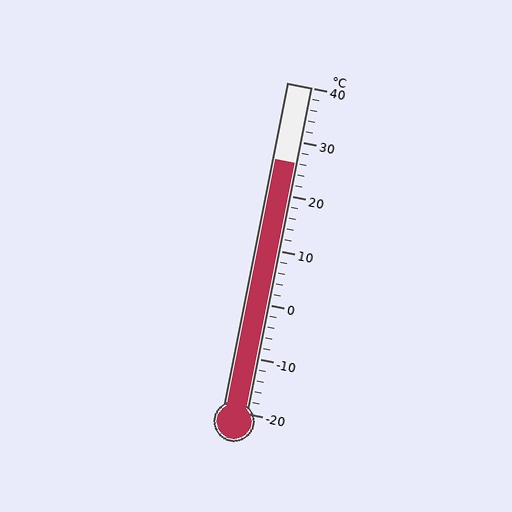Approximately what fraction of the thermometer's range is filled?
The thermometer is filled to approximately 75% of its range.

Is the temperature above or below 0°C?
The temperature is above 0°C.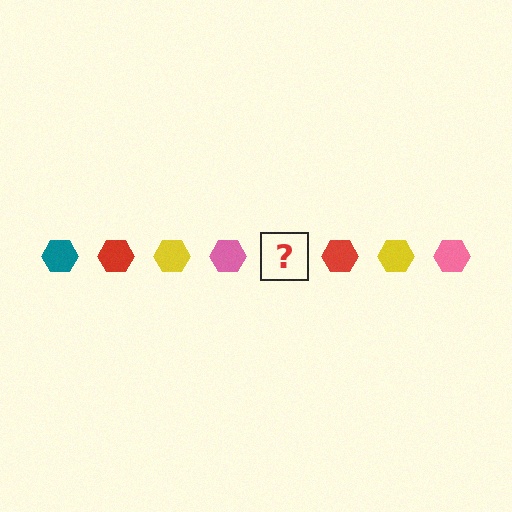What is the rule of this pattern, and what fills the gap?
The rule is that the pattern cycles through teal, red, yellow, pink hexagons. The gap should be filled with a teal hexagon.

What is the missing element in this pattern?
The missing element is a teal hexagon.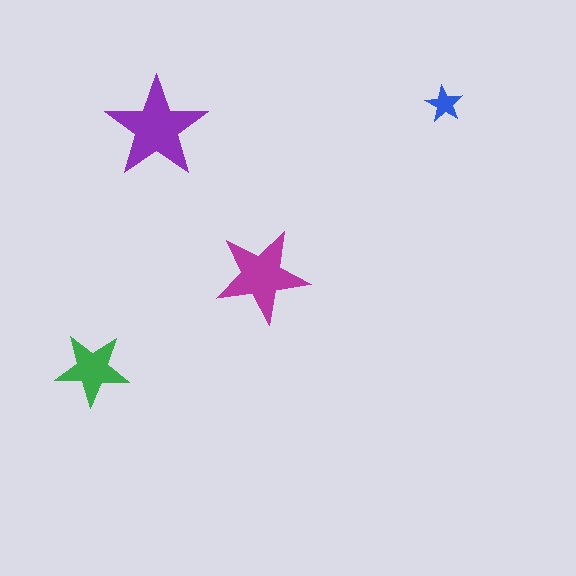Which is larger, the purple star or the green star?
The purple one.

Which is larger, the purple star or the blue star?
The purple one.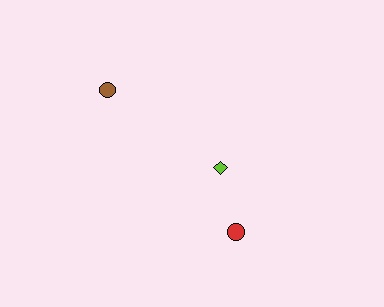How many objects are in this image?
There are 3 objects.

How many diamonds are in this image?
There is 1 diamond.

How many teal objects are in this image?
There are no teal objects.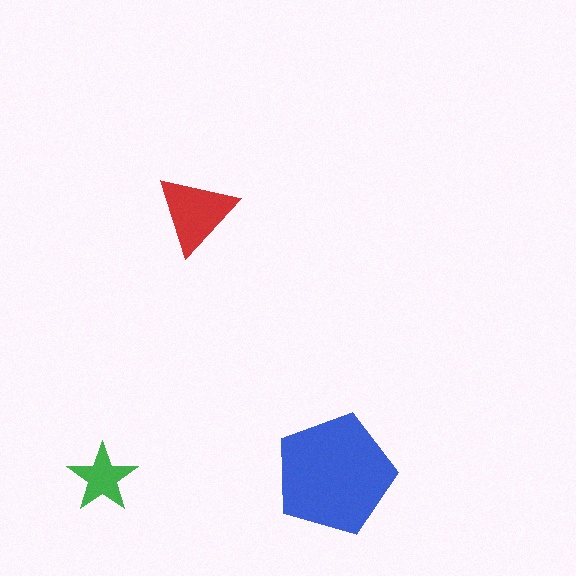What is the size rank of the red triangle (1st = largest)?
2nd.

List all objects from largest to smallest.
The blue pentagon, the red triangle, the green star.